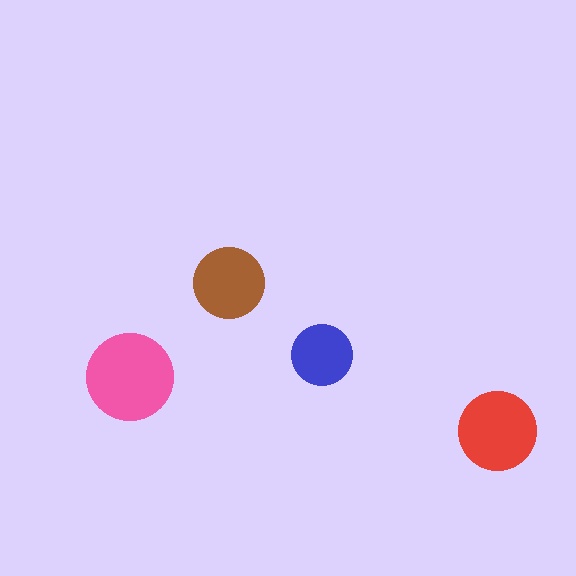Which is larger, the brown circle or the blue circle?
The brown one.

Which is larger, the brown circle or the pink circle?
The pink one.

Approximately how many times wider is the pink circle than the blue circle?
About 1.5 times wider.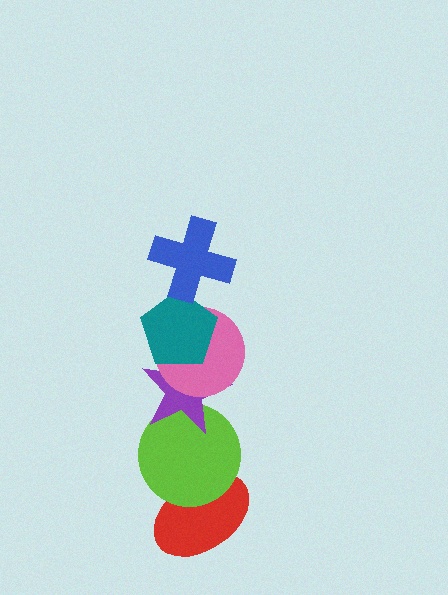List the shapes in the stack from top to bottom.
From top to bottom: the blue cross, the teal pentagon, the pink circle, the purple star, the lime circle, the red ellipse.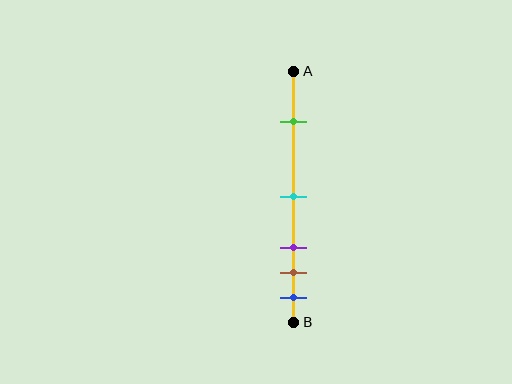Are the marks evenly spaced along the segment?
No, the marks are not evenly spaced.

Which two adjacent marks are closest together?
The brown and blue marks are the closest adjacent pair.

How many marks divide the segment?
There are 5 marks dividing the segment.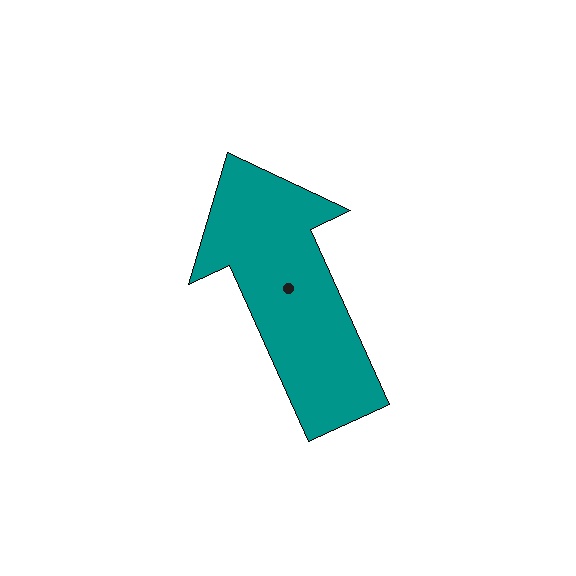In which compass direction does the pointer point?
Northwest.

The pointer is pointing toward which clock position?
Roughly 11 o'clock.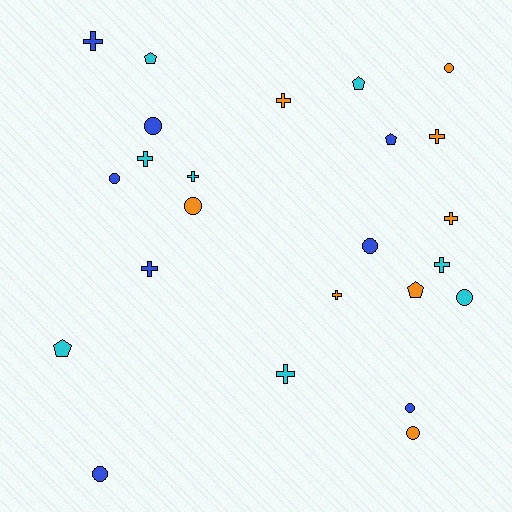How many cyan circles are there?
There is 1 cyan circle.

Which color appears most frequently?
Orange, with 8 objects.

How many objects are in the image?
There are 24 objects.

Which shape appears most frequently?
Cross, with 10 objects.